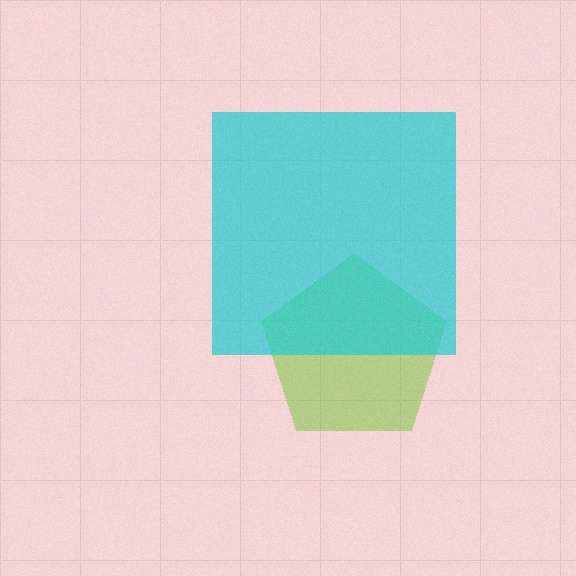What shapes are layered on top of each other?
The layered shapes are: a lime pentagon, a cyan square.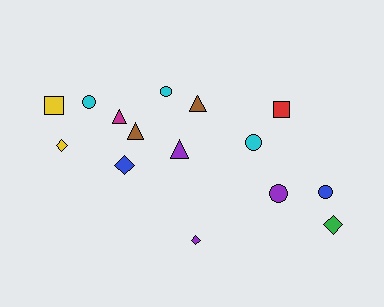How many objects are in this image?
There are 15 objects.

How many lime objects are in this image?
There are no lime objects.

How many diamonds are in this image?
There are 4 diamonds.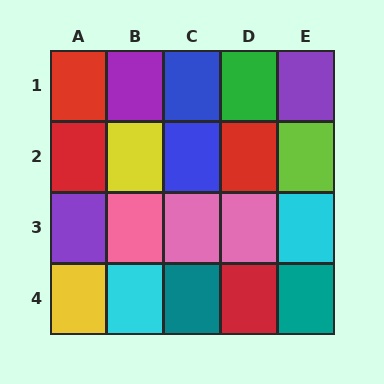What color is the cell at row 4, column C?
Teal.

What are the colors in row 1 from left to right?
Red, purple, blue, green, purple.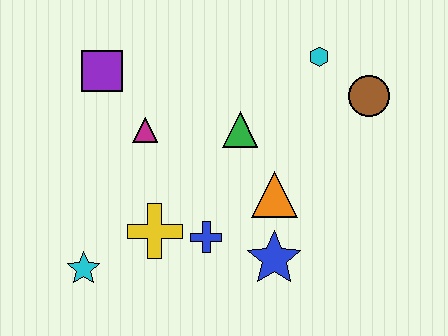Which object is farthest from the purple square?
The brown circle is farthest from the purple square.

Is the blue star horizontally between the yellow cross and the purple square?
No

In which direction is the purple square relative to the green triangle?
The purple square is to the left of the green triangle.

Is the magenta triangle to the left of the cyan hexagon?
Yes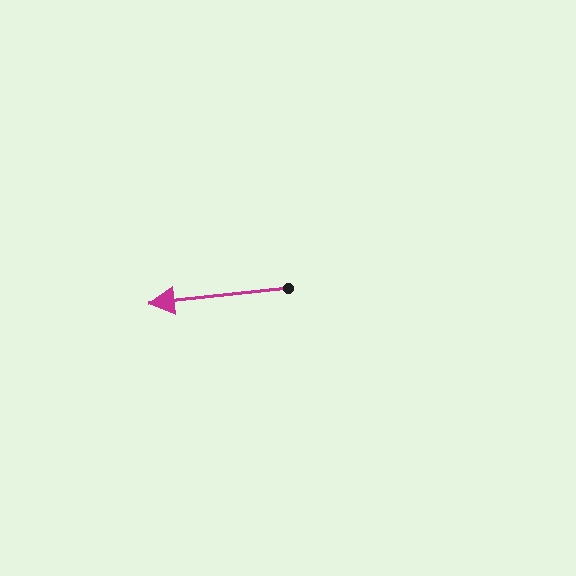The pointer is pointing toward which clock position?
Roughly 9 o'clock.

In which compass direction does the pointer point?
West.